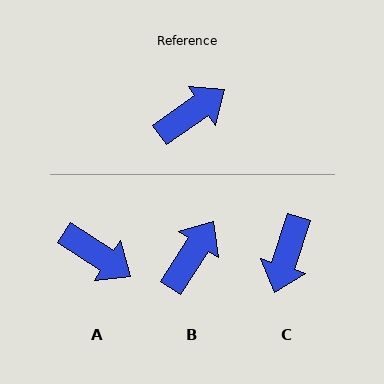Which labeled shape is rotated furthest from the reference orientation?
C, about 143 degrees away.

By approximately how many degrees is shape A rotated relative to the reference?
Approximately 68 degrees clockwise.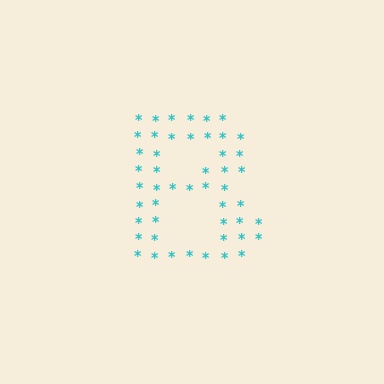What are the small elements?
The small elements are asterisks.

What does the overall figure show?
The overall figure shows the letter B.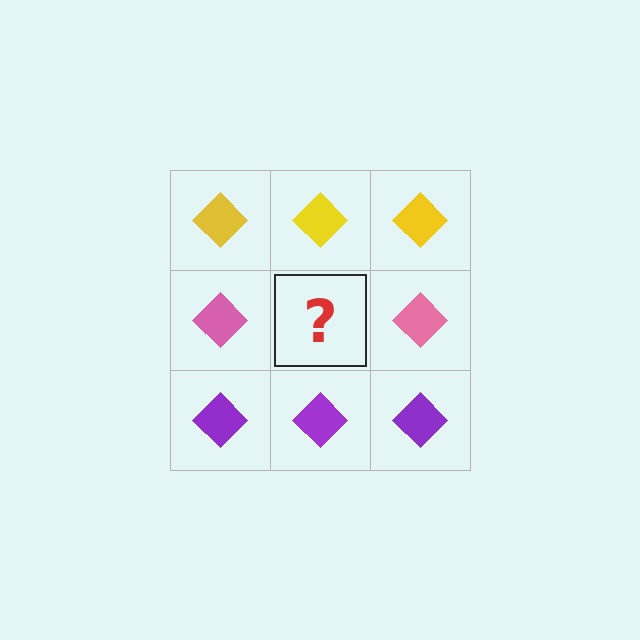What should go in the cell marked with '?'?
The missing cell should contain a pink diamond.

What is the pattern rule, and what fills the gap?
The rule is that each row has a consistent color. The gap should be filled with a pink diamond.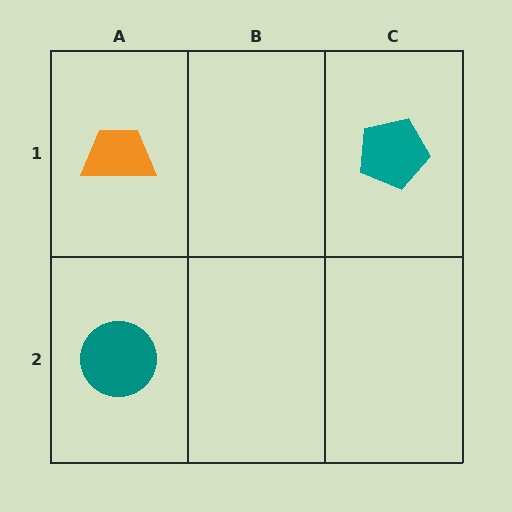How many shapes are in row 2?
1 shape.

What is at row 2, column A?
A teal circle.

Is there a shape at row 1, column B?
No, that cell is empty.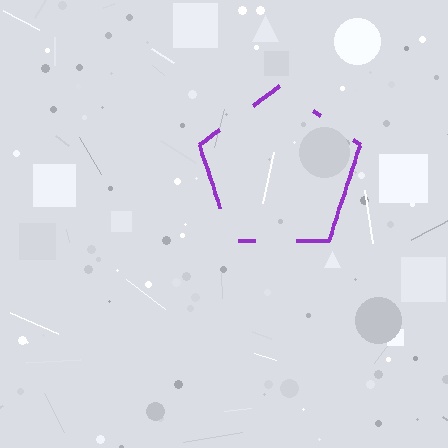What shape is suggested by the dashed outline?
The dashed outline suggests a pentagon.